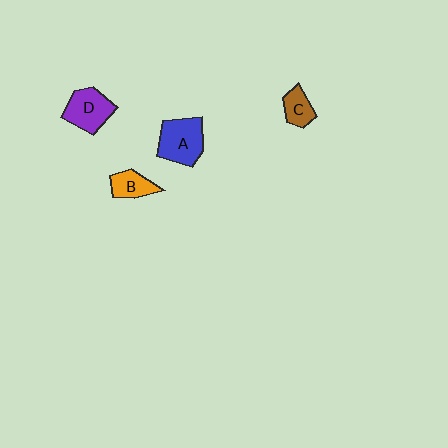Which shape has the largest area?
Shape A (blue).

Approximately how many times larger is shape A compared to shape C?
Approximately 2.0 times.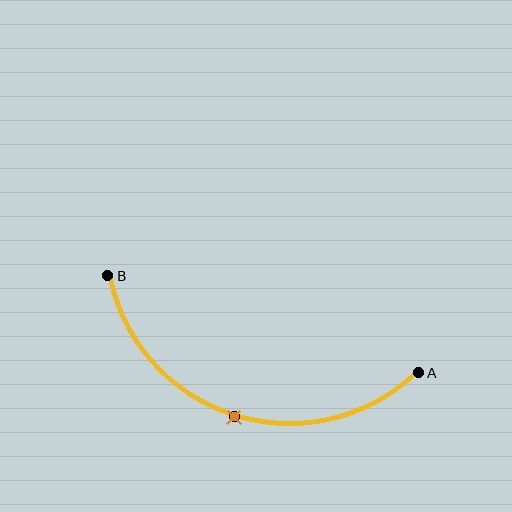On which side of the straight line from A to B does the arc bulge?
The arc bulges below the straight line connecting A and B.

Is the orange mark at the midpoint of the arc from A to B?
Yes. The orange mark lies on the arc at equal arc-length from both A and B — it is the arc midpoint.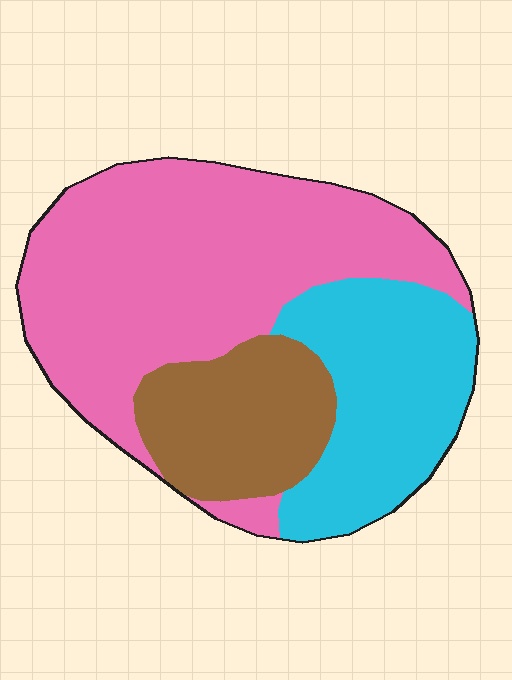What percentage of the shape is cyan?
Cyan covers 27% of the shape.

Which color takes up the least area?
Brown, at roughly 20%.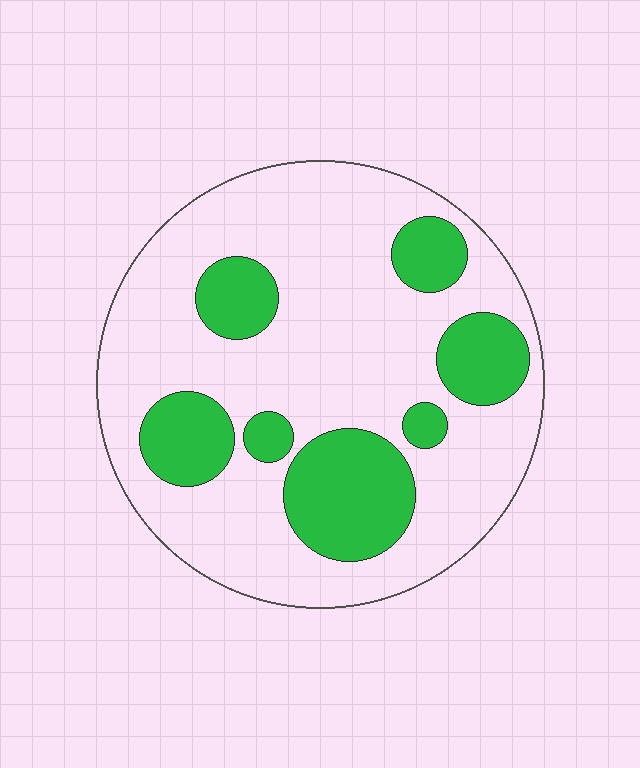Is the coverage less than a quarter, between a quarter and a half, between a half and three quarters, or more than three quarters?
Between a quarter and a half.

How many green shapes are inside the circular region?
7.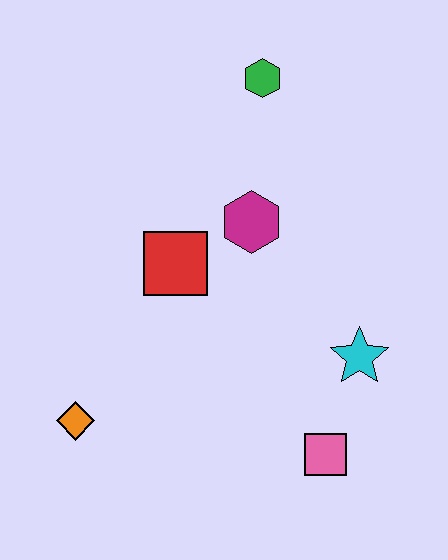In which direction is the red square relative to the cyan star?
The red square is to the left of the cyan star.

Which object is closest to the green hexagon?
The magenta hexagon is closest to the green hexagon.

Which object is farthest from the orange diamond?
The green hexagon is farthest from the orange diamond.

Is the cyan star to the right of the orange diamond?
Yes